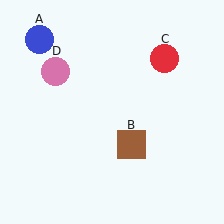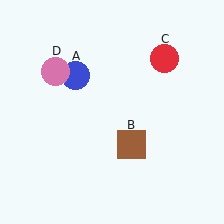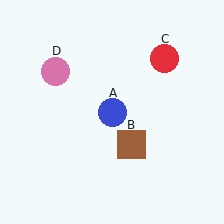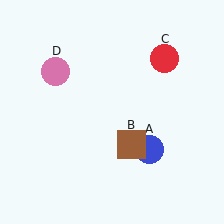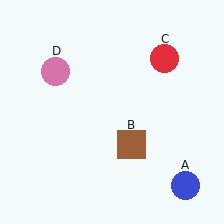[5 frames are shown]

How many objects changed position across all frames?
1 object changed position: blue circle (object A).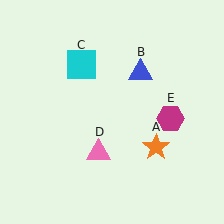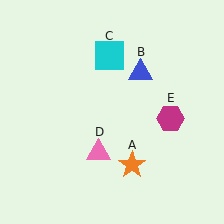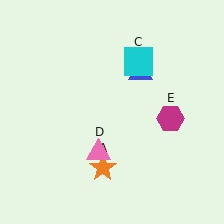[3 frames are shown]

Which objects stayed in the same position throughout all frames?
Blue triangle (object B) and pink triangle (object D) and magenta hexagon (object E) remained stationary.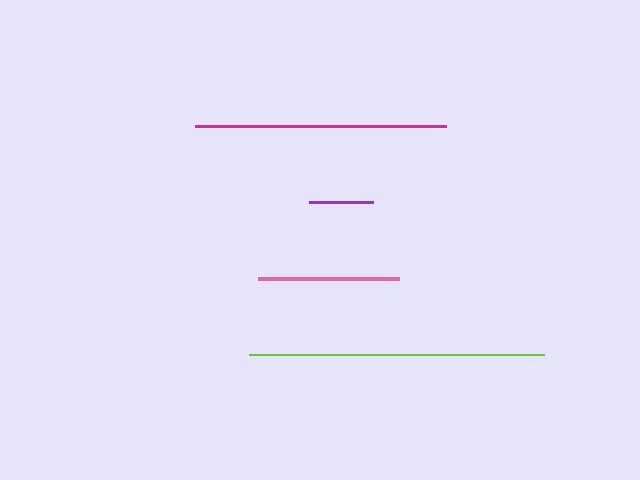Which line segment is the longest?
The lime line is the longest at approximately 295 pixels.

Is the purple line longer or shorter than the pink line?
The pink line is longer than the purple line.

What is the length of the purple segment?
The purple segment is approximately 64 pixels long.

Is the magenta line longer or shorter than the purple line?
The magenta line is longer than the purple line.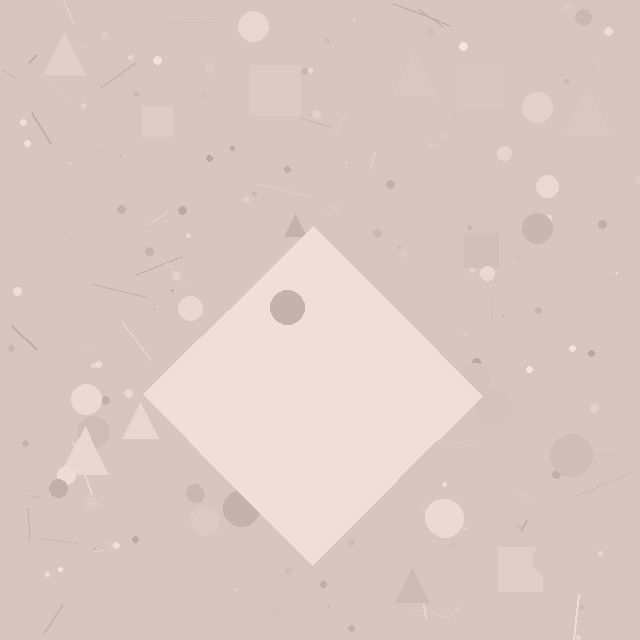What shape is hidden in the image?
A diamond is hidden in the image.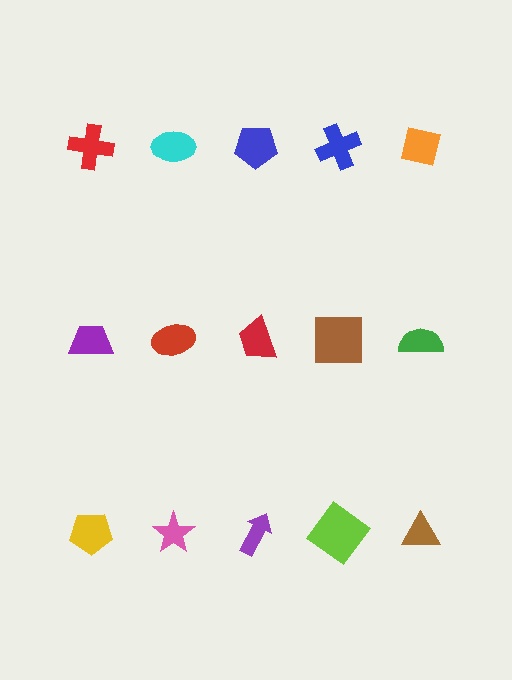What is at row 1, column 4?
A blue cross.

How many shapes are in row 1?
5 shapes.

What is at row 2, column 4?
A brown square.